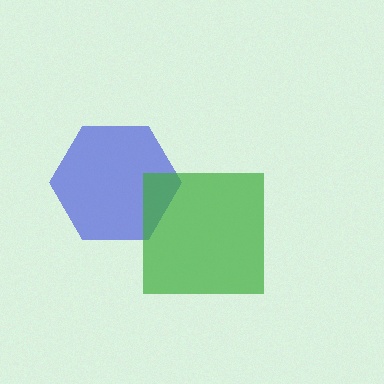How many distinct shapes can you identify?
There are 2 distinct shapes: a blue hexagon, a green square.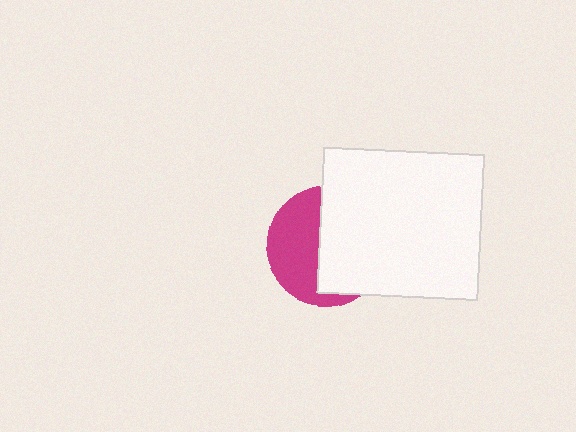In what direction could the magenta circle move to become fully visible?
The magenta circle could move left. That would shift it out from behind the white rectangle entirely.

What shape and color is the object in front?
The object in front is a white rectangle.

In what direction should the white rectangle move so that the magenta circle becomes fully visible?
The white rectangle should move right. That is the shortest direction to clear the overlap and leave the magenta circle fully visible.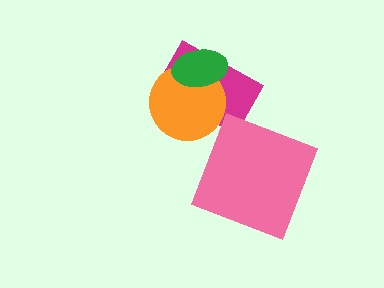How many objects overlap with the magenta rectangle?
2 objects overlap with the magenta rectangle.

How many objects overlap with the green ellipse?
2 objects overlap with the green ellipse.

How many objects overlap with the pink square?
0 objects overlap with the pink square.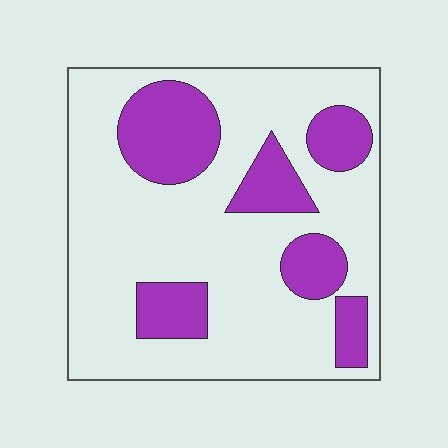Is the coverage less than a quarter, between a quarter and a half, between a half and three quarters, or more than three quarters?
Between a quarter and a half.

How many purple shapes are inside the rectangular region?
6.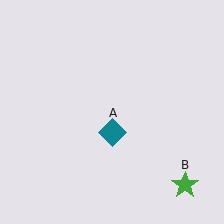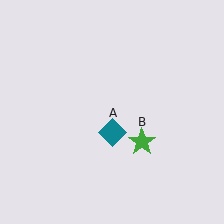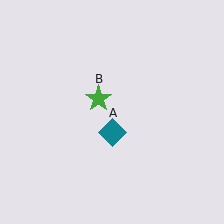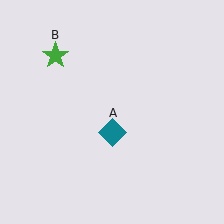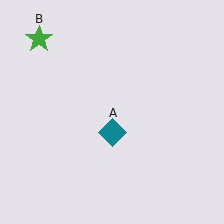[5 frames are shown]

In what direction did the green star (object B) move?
The green star (object B) moved up and to the left.